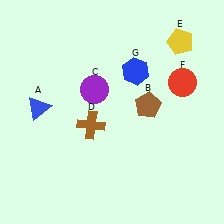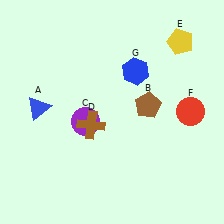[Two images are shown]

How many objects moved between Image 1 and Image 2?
2 objects moved between the two images.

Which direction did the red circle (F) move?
The red circle (F) moved down.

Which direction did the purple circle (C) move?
The purple circle (C) moved down.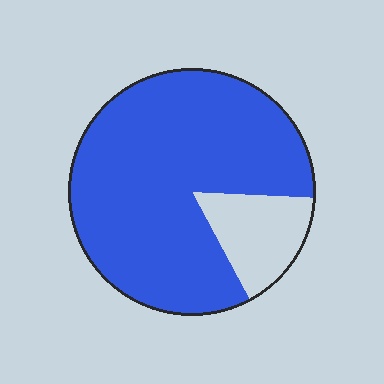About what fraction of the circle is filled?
About five sixths (5/6).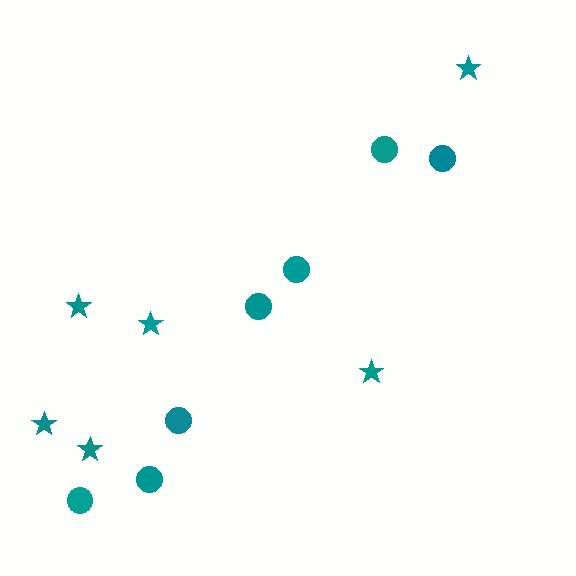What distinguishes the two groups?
There are 2 groups: one group of stars (6) and one group of circles (7).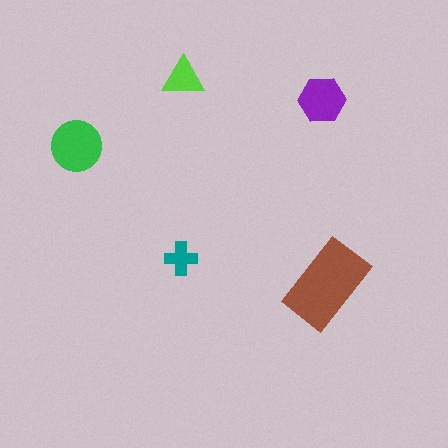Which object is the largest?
The brown rectangle.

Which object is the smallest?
The teal cross.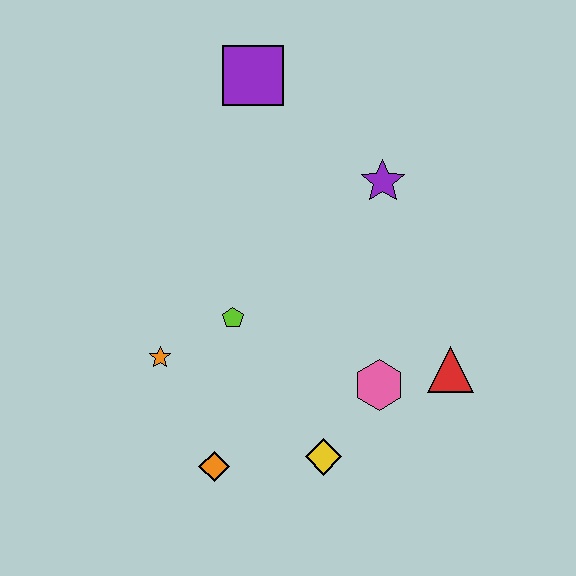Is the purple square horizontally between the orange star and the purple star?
Yes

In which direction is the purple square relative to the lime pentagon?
The purple square is above the lime pentagon.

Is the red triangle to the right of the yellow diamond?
Yes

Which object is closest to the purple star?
The purple square is closest to the purple star.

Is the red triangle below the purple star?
Yes